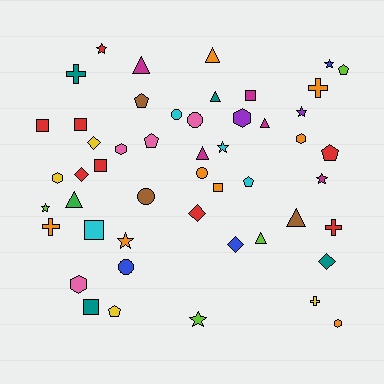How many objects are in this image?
There are 50 objects.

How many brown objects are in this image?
There are 3 brown objects.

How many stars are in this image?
There are 8 stars.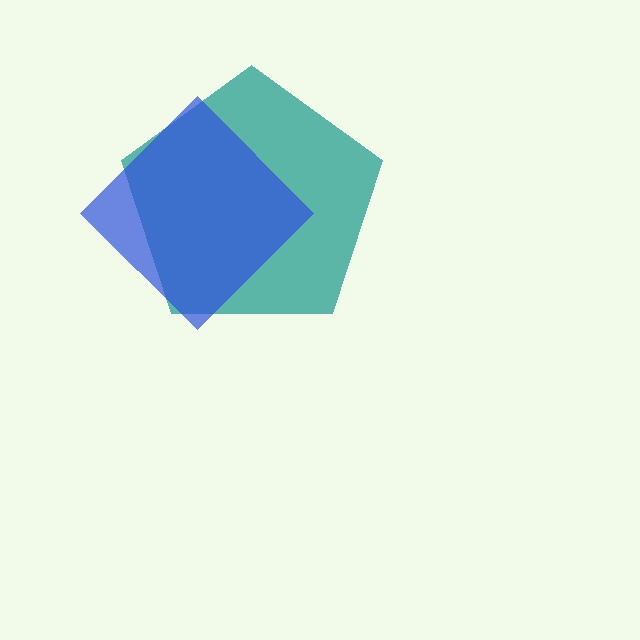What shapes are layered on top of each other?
The layered shapes are: a teal pentagon, a blue diamond.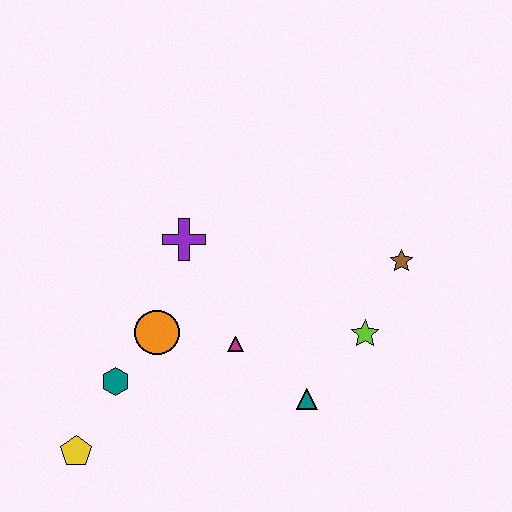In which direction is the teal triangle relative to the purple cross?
The teal triangle is below the purple cross.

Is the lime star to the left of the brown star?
Yes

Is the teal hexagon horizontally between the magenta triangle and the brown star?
No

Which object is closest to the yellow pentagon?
The teal hexagon is closest to the yellow pentagon.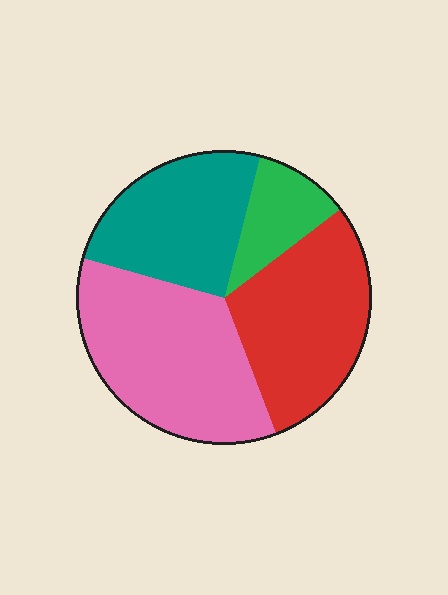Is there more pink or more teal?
Pink.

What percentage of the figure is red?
Red takes up about one third (1/3) of the figure.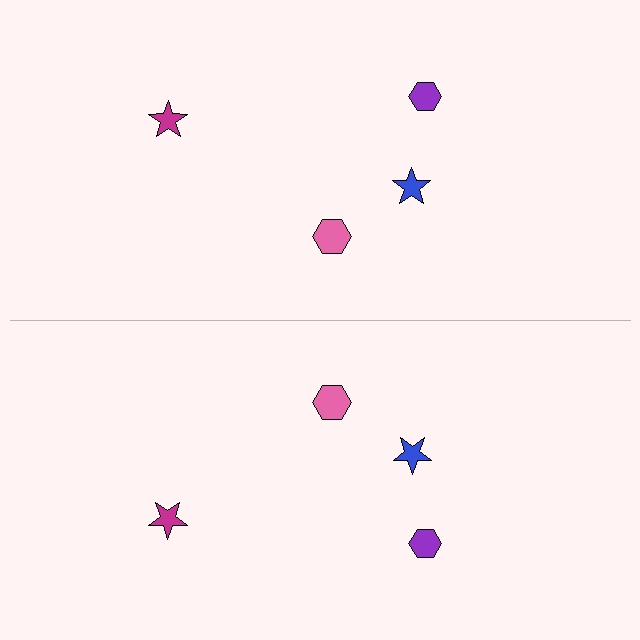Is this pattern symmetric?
Yes, this pattern has bilateral (reflection) symmetry.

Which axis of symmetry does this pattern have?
The pattern has a horizontal axis of symmetry running through the center of the image.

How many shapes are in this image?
There are 8 shapes in this image.